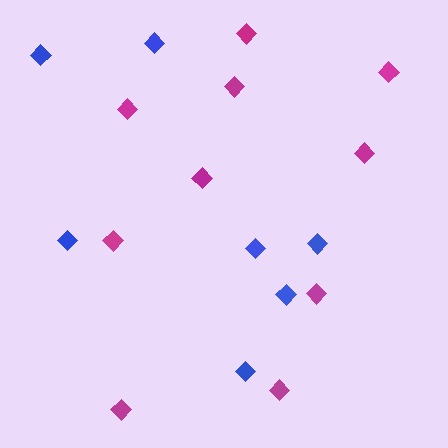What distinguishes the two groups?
There are 2 groups: one group of blue diamonds (7) and one group of magenta diamonds (10).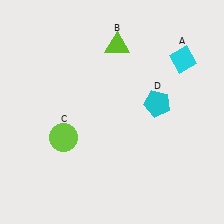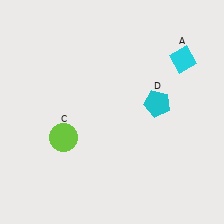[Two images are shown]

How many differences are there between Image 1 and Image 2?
There is 1 difference between the two images.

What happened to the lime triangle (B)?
The lime triangle (B) was removed in Image 2. It was in the top-right area of Image 1.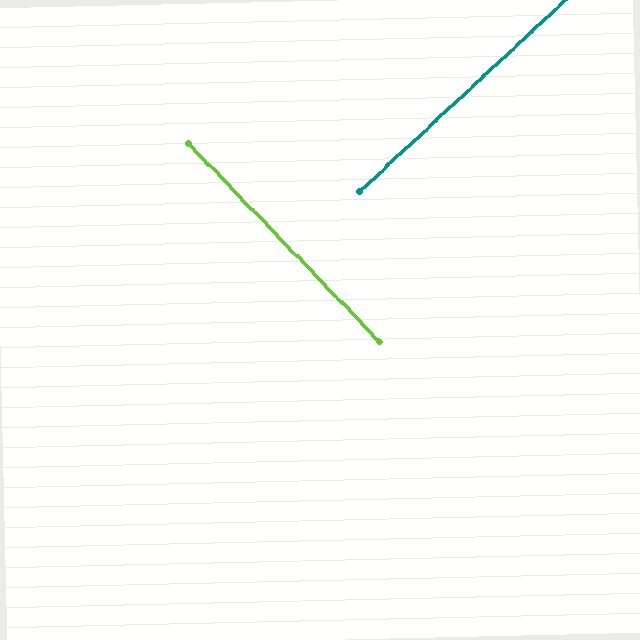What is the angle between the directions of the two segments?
Approximately 89 degrees.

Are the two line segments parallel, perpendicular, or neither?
Perpendicular — they meet at approximately 89°.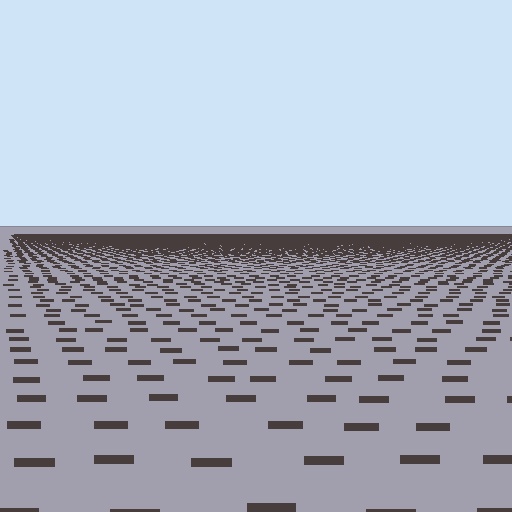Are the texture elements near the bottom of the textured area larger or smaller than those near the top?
Larger. Near the bottom, elements are closer to the viewer and appear at a bigger on-screen size.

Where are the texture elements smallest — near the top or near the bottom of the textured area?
Near the top.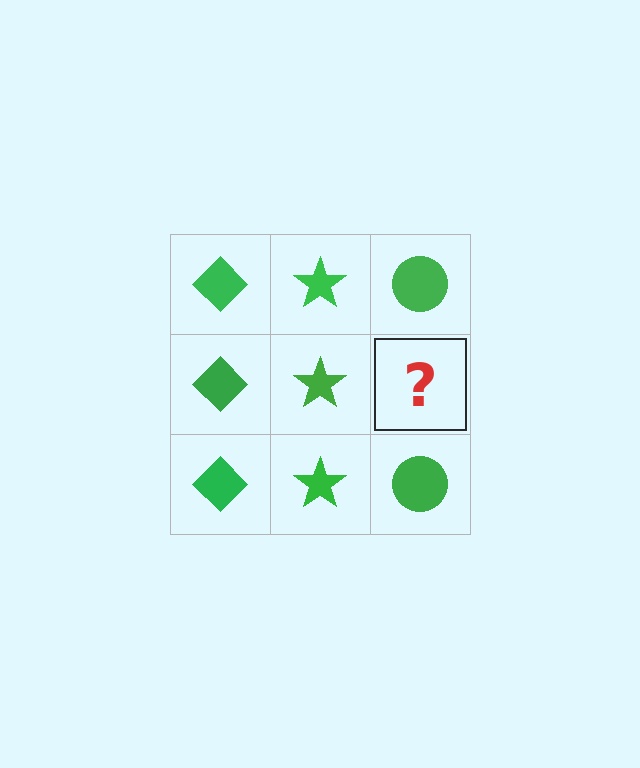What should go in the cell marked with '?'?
The missing cell should contain a green circle.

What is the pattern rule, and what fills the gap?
The rule is that each column has a consistent shape. The gap should be filled with a green circle.